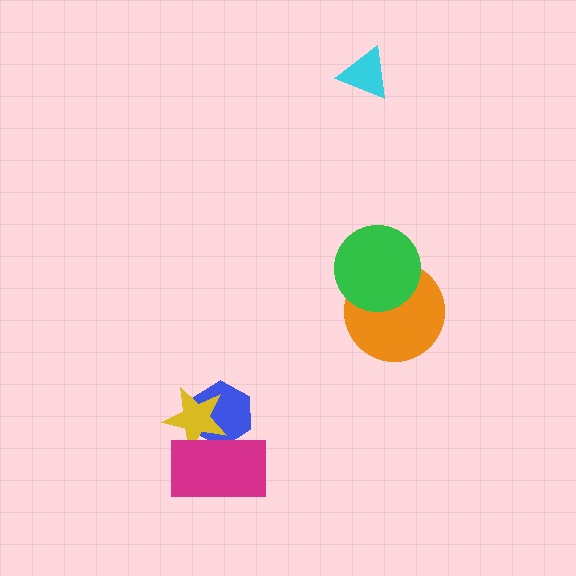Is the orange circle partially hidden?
Yes, it is partially covered by another shape.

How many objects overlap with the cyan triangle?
0 objects overlap with the cyan triangle.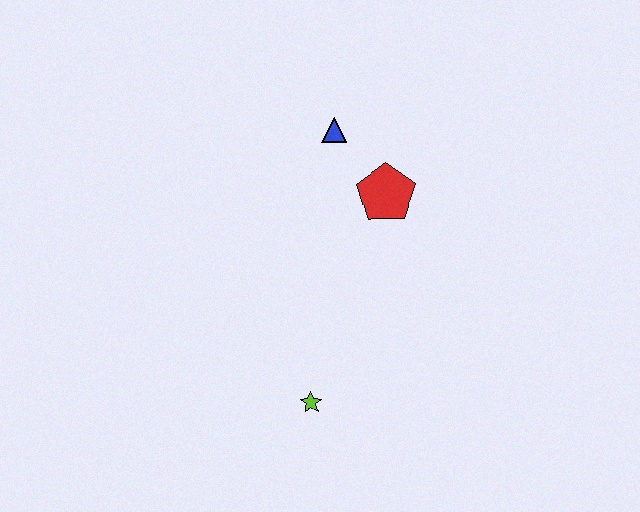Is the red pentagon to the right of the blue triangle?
Yes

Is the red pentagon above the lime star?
Yes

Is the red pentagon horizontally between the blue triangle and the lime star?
No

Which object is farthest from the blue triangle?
The lime star is farthest from the blue triangle.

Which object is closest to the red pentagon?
The blue triangle is closest to the red pentagon.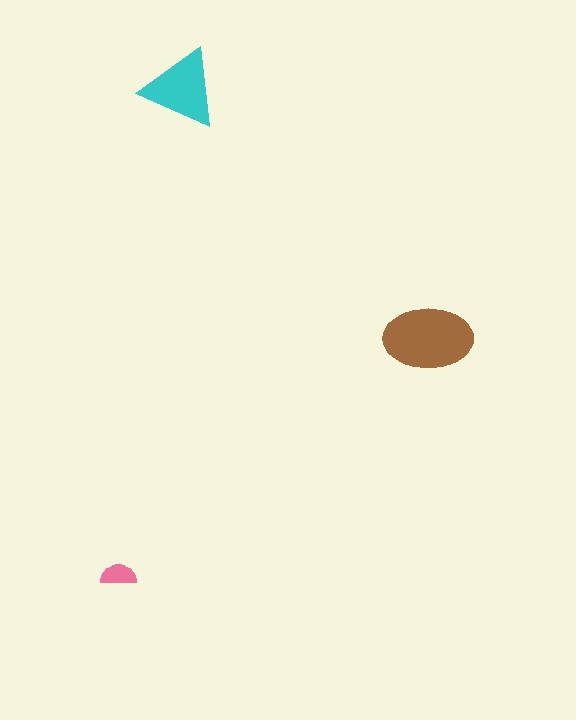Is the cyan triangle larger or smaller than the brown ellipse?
Smaller.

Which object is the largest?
The brown ellipse.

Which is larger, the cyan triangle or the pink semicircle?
The cyan triangle.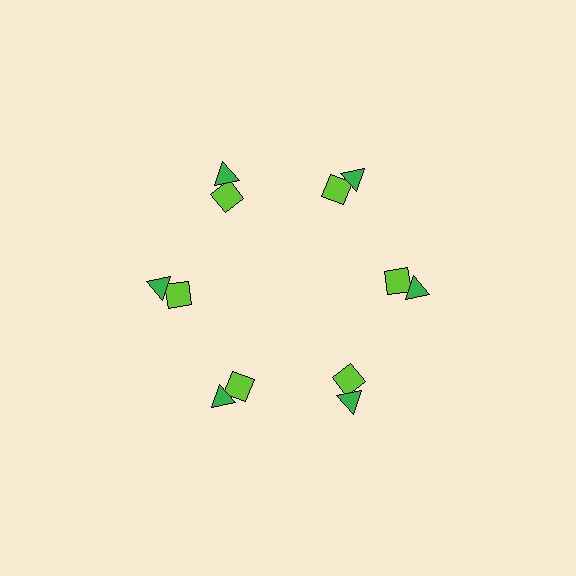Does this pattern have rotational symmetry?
Yes, this pattern has 6-fold rotational symmetry. It looks the same after rotating 60 degrees around the center.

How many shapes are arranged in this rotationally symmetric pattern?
There are 12 shapes, arranged in 6 groups of 2.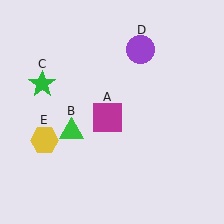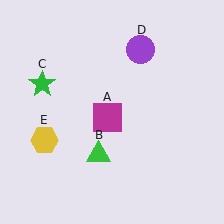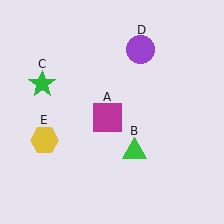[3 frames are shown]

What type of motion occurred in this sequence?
The green triangle (object B) rotated counterclockwise around the center of the scene.